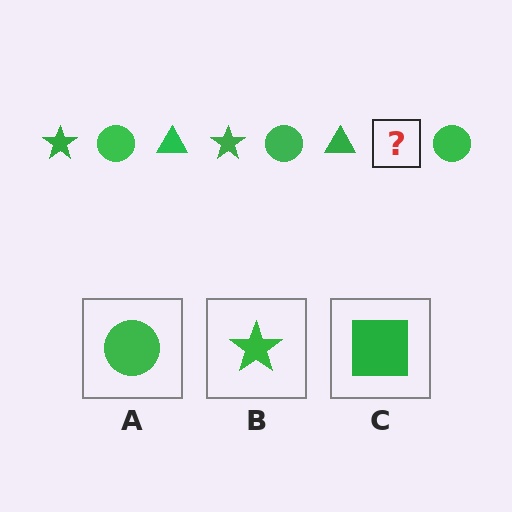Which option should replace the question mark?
Option B.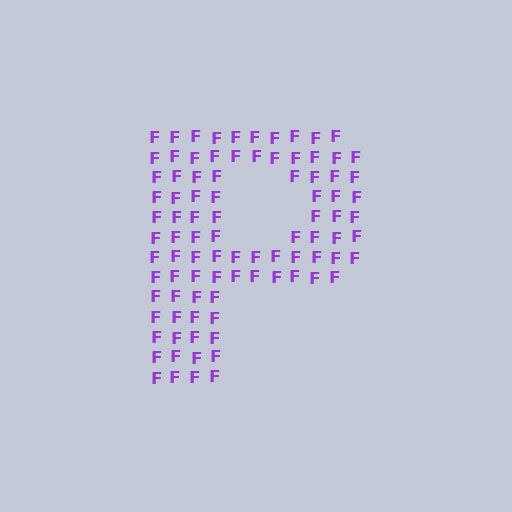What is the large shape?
The large shape is the letter P.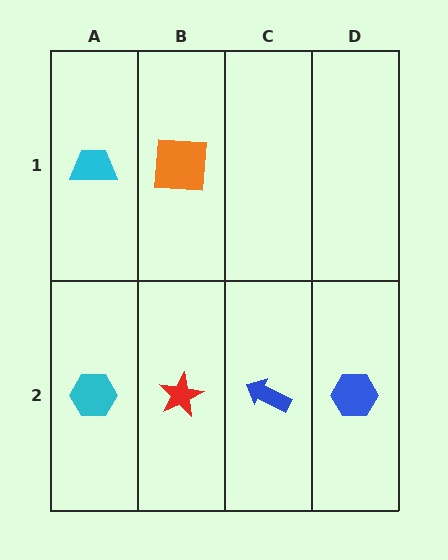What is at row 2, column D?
A blue hexagon.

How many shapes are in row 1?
2 shapes.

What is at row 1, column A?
A cyan trapezoid.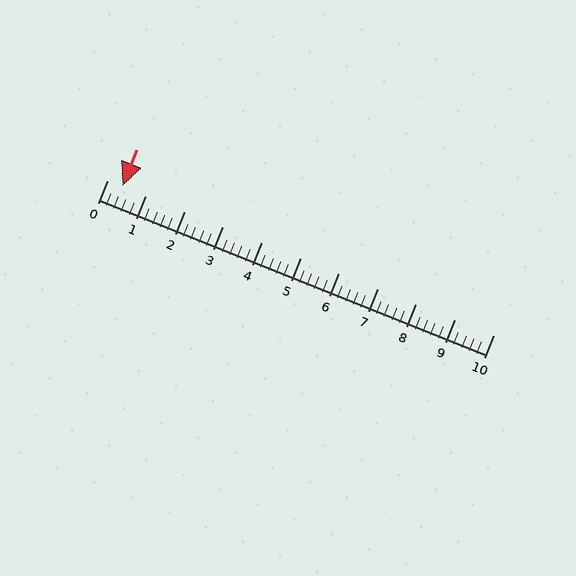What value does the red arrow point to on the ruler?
The red arrow points to approximately 0.4.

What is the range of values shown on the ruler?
The ruler shows values from 0 to 10.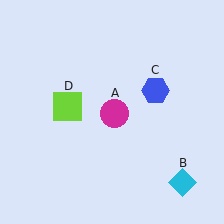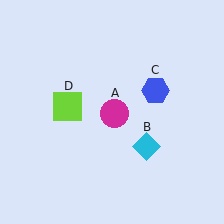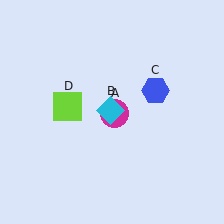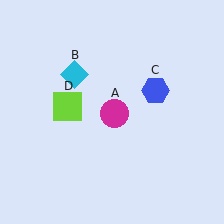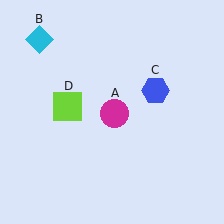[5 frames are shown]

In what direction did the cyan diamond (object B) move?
The cyan diamond (object B) moved up and to the left.